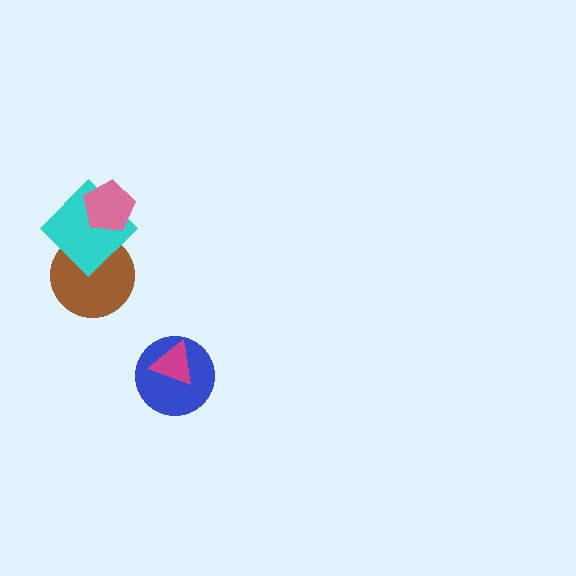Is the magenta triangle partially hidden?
No, no other shape covers it.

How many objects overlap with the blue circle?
1 object overlaps with the blue circle.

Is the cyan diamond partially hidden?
Yes, it is partially covered by another shape.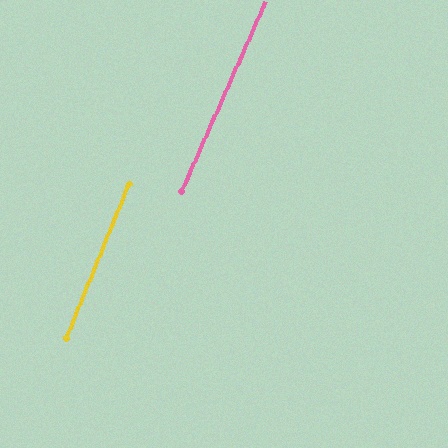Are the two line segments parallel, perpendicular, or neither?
Parallel — their directions differ by only 1.4°.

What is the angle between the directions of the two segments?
Approximately 1 degree.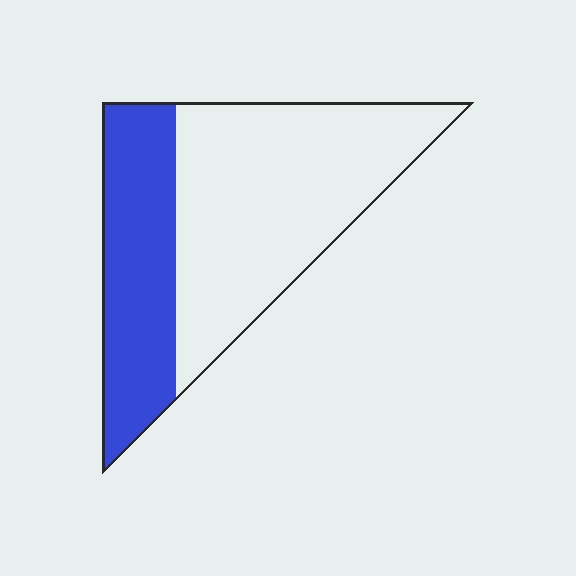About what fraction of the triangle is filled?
About three eighths (3/8).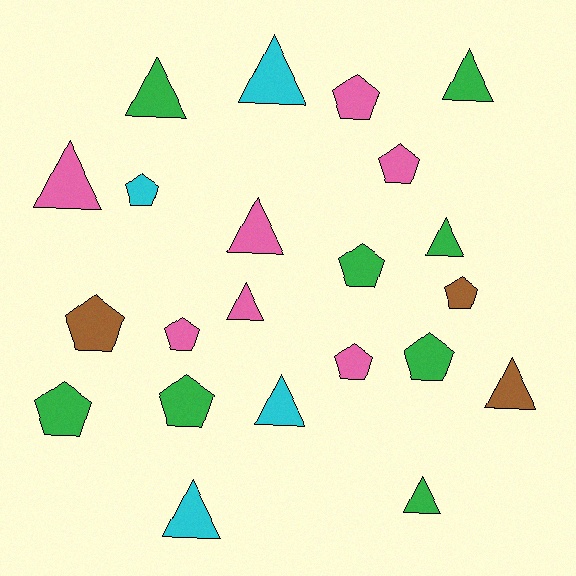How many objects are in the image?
There are 22 objects.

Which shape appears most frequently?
Pentagon, with 11 objects.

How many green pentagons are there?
There are 4 green pentagons.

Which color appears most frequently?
Green, with 8 objects.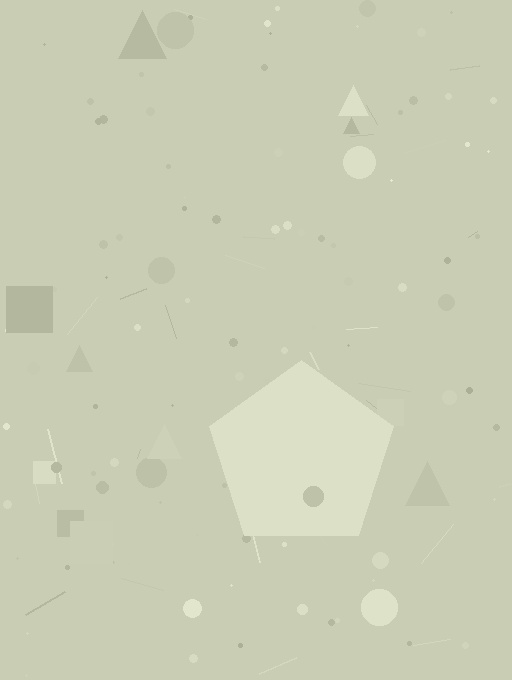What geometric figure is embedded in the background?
A pentagon is embedded in the background.